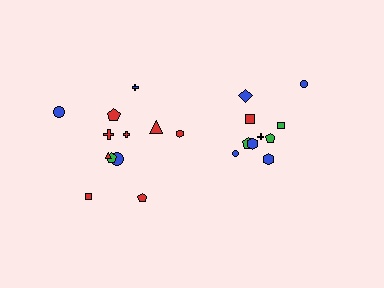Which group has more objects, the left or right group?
The left group.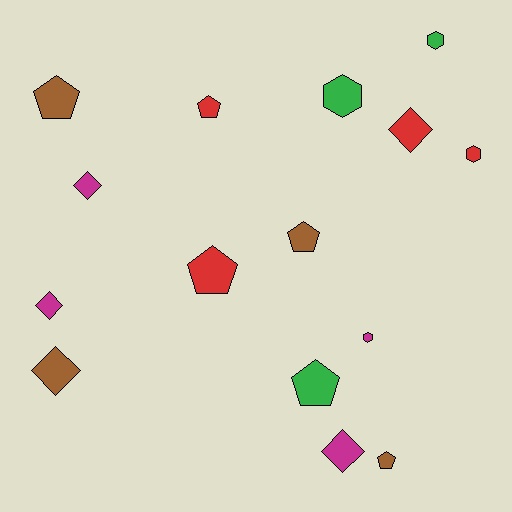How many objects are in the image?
There are 15 objects.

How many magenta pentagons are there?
There are no magenta pentagons.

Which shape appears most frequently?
Pentagon, with 6 objects.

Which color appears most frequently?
Brown, with 4 objects.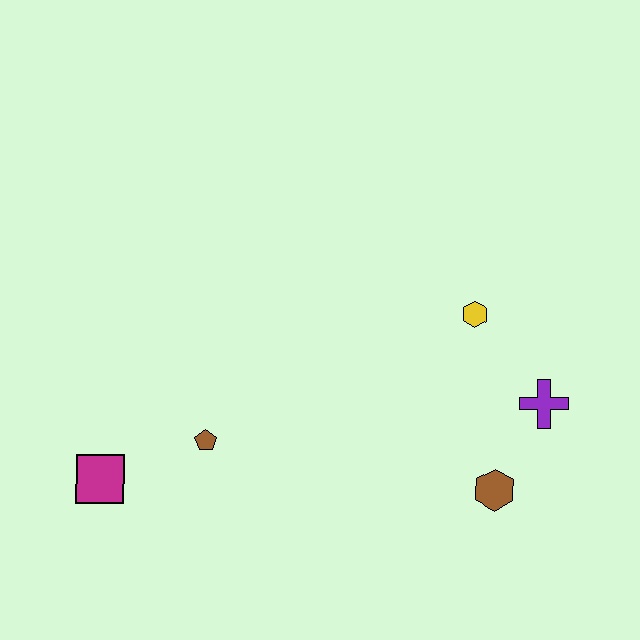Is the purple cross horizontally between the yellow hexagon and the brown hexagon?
No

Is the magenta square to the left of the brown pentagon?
Yes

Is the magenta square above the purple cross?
No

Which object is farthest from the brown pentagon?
The purple cross is farthest from the brown pentagon.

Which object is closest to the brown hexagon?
The purple cross is closest to the brown hexagon.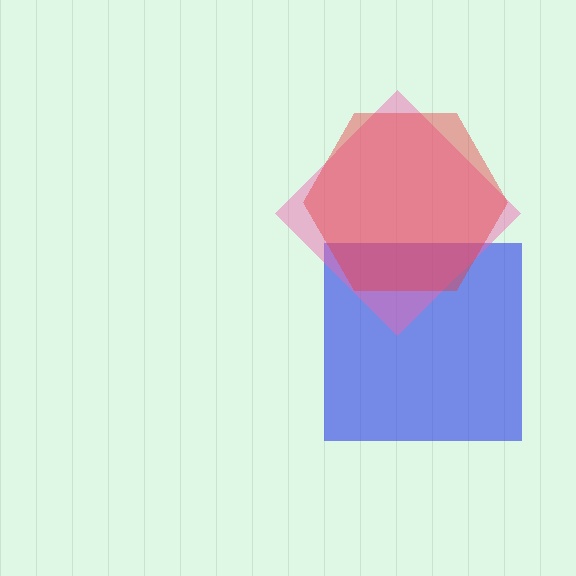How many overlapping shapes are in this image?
There are 3 overlapping shapes in the image.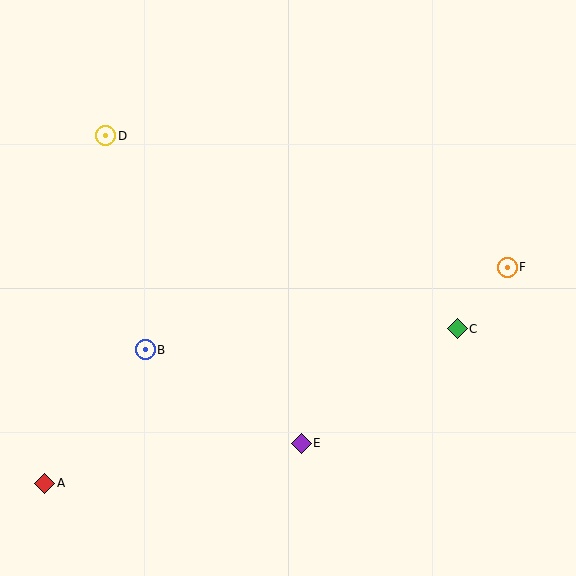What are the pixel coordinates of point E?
Point E is at (301, 443).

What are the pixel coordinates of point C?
Point C is at (457, 329).